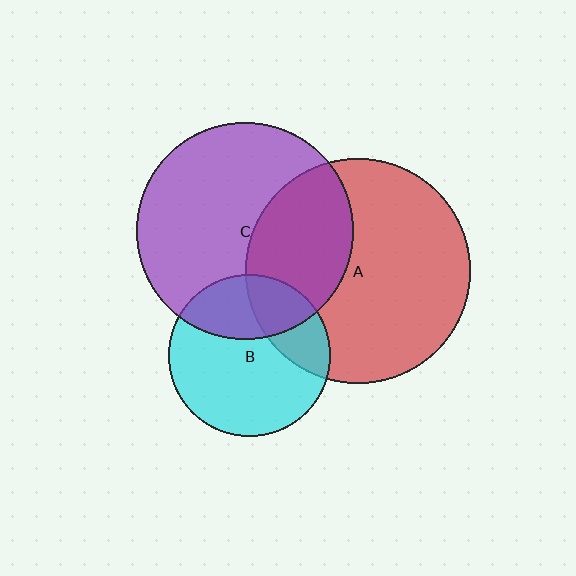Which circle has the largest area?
Circle A (red).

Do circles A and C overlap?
Yes.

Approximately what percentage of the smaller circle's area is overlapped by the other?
Approximately 35%.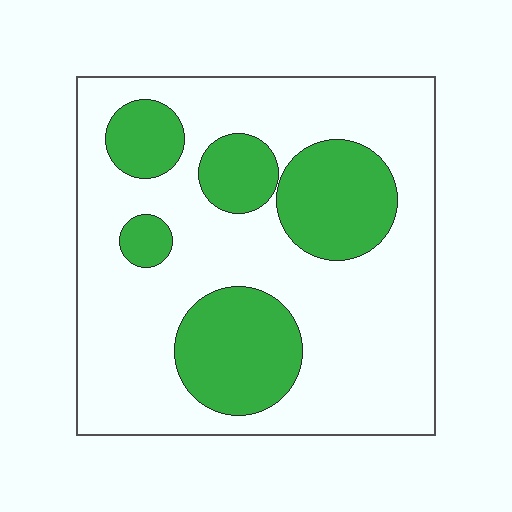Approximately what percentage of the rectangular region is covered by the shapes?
Approximately 30%.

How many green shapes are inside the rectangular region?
5.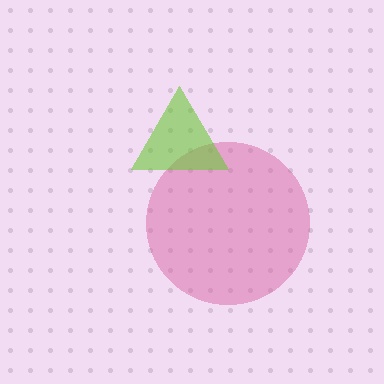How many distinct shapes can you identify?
There are 2 distinct shapes: a pink circle, a lime triangle.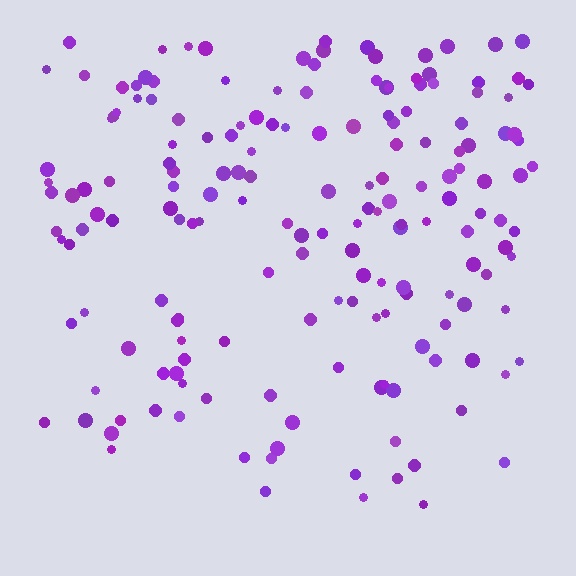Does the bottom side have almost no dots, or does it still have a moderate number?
Still a moderate number, just noticeably fewer than the top.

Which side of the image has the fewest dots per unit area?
The bottom.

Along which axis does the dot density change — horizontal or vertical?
Vertical.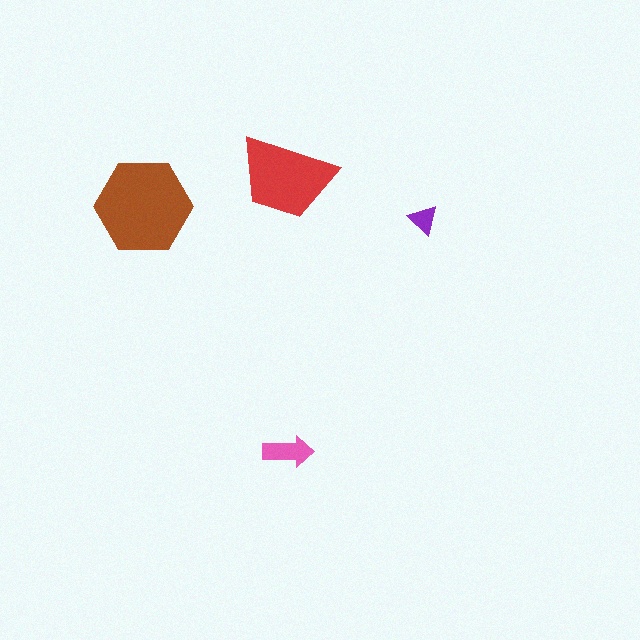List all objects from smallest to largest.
The purple triangle, the pink arrow, the red trapezoid, the brown hexagon.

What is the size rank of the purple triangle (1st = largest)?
4th.